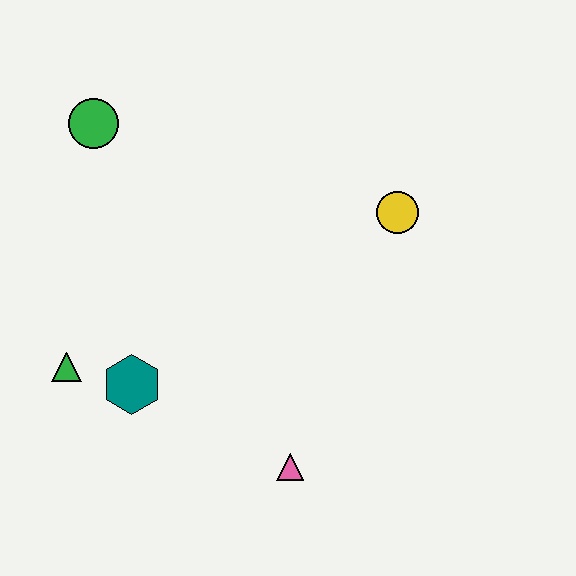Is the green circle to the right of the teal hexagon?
No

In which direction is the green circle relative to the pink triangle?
The green circle is above the pink triangle.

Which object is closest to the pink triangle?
The teal hexagon is closest to the pink triangle.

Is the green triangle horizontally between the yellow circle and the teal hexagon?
No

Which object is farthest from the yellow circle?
The green triangle is farthest from the yellow circle.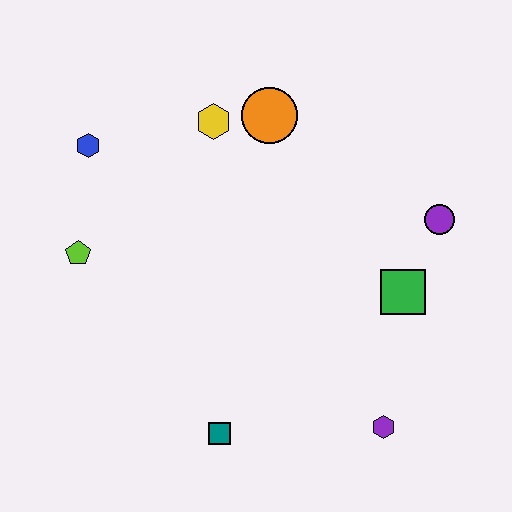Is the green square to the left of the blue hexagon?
No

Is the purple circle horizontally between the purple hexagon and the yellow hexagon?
No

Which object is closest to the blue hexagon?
The lime pentagon is closest to the blue hexagon.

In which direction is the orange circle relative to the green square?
The orange circle is above the green square.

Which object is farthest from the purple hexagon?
The blue hexagon is farthest from the purple hexagon.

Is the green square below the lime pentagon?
Yes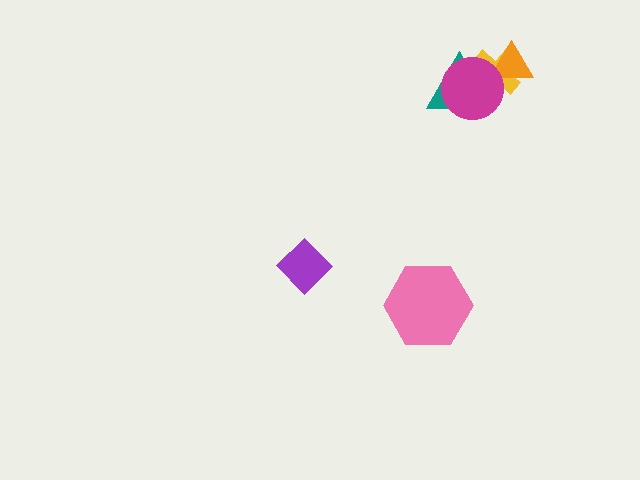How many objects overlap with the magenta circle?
3 objects overlap with the magenta circle.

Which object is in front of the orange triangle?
The magenta circle is in front of the orange triangle.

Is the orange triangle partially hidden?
Yes, it is partially covered by another shape.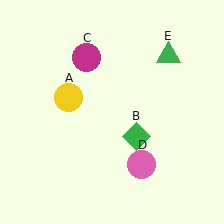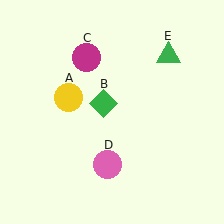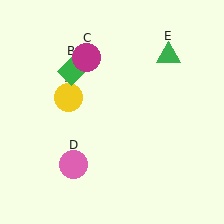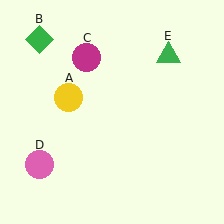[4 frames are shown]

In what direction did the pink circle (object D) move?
The pink circle (object D) moved left.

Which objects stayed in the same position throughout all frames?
Yellow circle (object A) and magenta circle (object C) and green triangle (object E) remained stationary.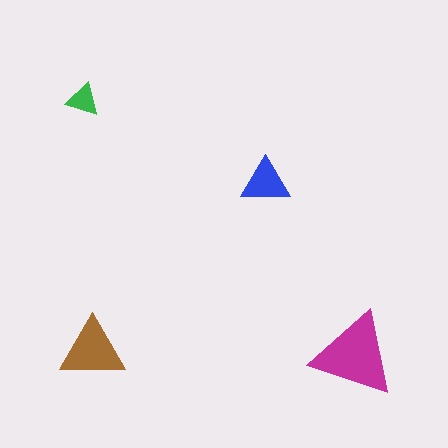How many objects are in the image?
There are 4 objects in the image.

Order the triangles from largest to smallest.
the magenta one, the brown one, the blue one, the green one.